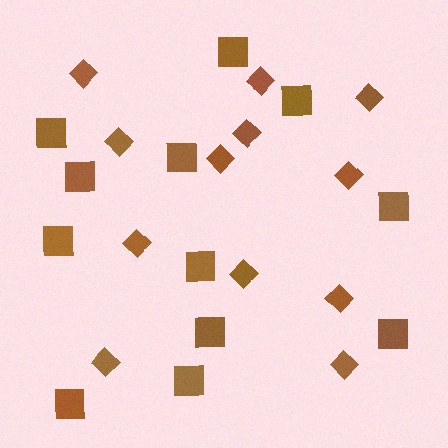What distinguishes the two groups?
There are 2 groups: one group of diamonds (12) and one group of squares (12).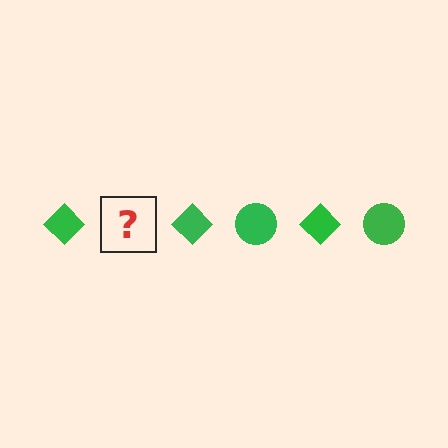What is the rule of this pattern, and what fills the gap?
The rule is that the pattern cycles through diamond, circle shapes in green. The gap should be filled with a green circle.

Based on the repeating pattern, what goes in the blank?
The blank should be a green circle.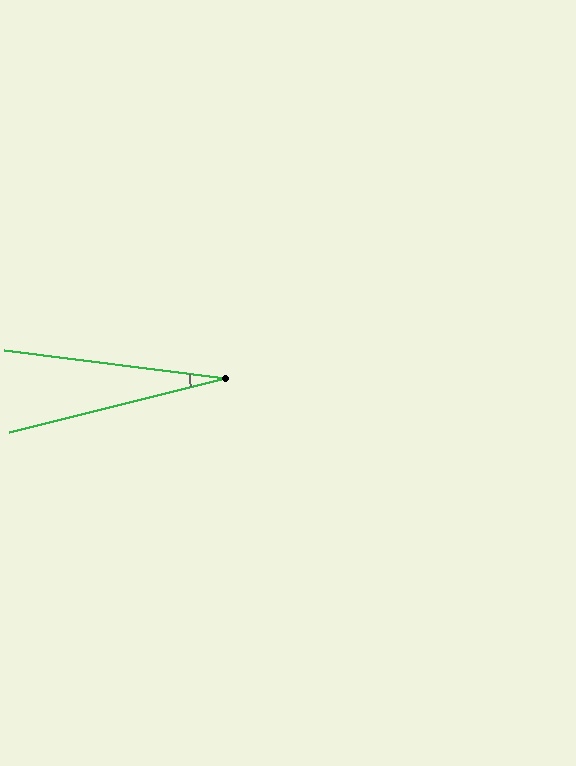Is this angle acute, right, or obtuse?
It is acute.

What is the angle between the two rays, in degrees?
Approximately 21 degrees.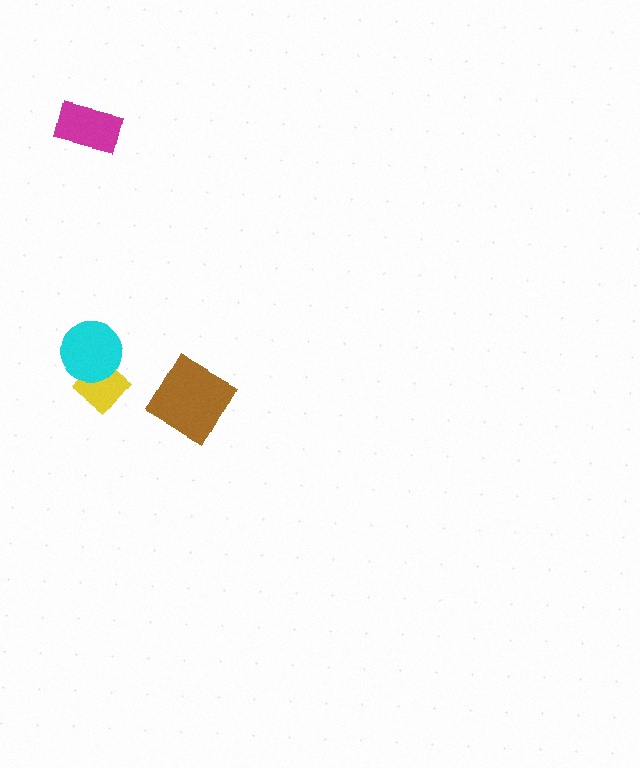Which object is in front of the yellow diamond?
The cyan circle is in front of the yellow diamond.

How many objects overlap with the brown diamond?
0 objects overlap with the brown diamond.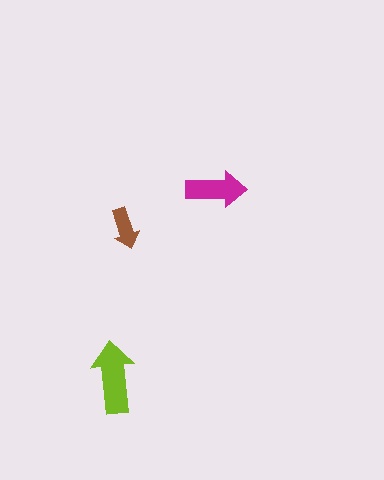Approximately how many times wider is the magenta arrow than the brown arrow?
About 1.5 times wider.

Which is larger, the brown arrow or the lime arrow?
The lime one.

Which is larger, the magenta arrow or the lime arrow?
The lime one.